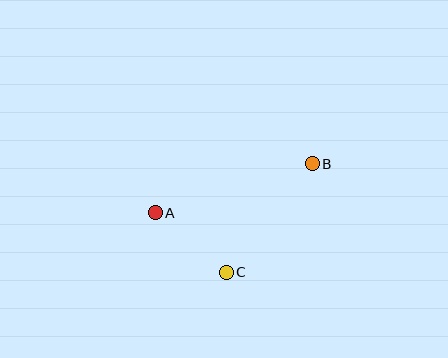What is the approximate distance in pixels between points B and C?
The distance between B and C is approximately 138 pixels.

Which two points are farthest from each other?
Points A and B are farthest from each other.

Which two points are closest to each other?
Points A and C are closest to each other.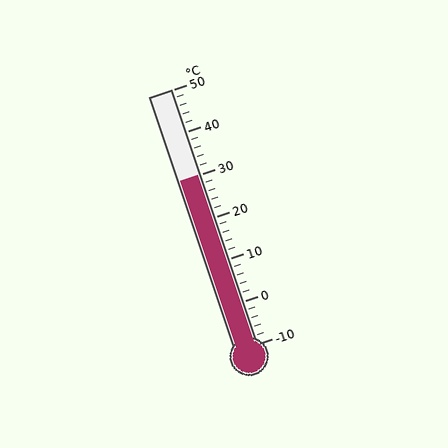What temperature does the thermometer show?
The thermometer shows approximately 30°C.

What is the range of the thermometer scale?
The thermometer scale ranges from -10°C to 50°C.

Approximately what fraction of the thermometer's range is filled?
The thermometer is filled to approximately 65% of its range.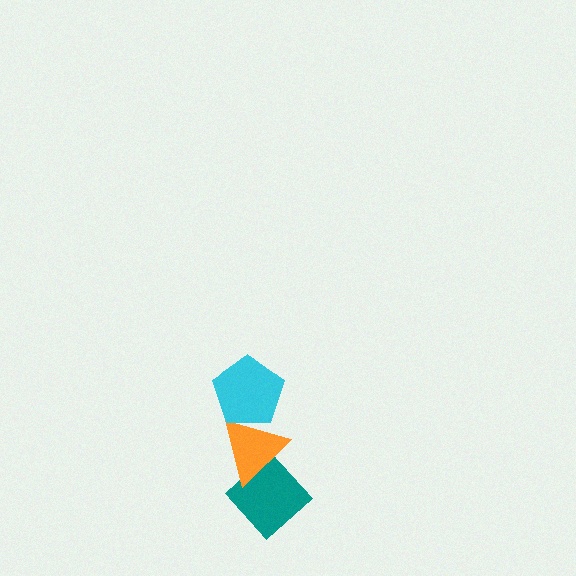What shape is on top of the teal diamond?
The orange triangle is on top of the teal diamond.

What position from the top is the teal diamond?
The teal diamond is 3rd from the top.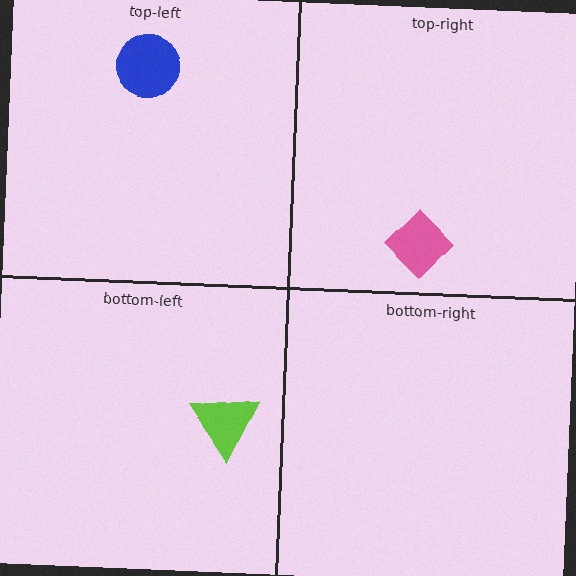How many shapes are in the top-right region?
1.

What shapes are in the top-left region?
The blue circle.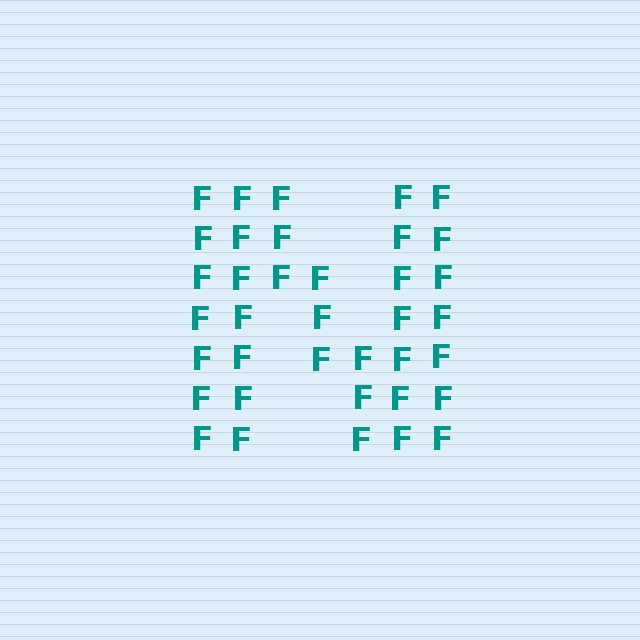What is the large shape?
The large shape is the letter N.